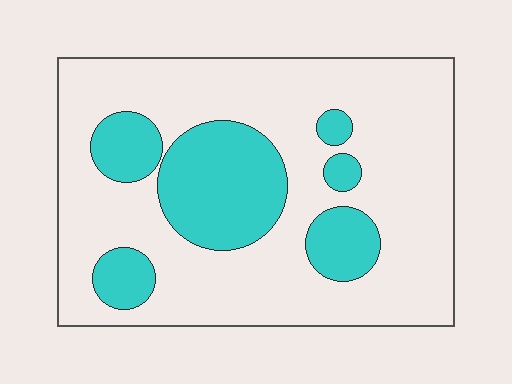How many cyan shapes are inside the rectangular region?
6.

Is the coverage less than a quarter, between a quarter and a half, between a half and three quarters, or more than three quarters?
Between a quarter and a half.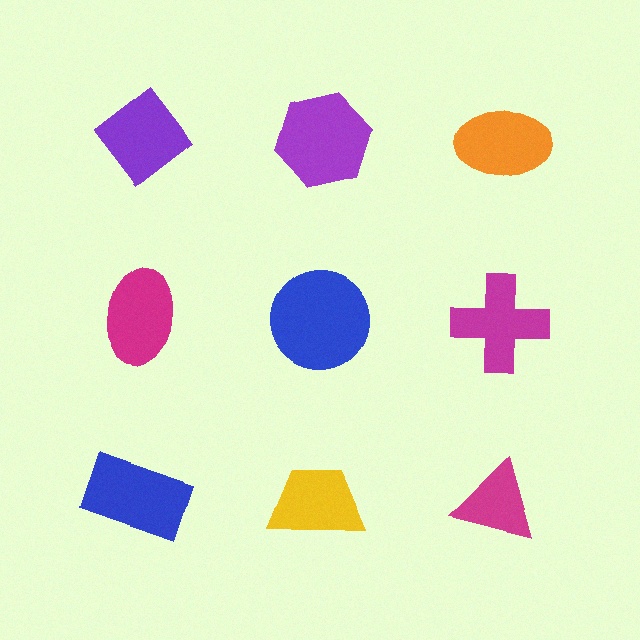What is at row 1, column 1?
A purple diamond.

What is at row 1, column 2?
A purple hexagon.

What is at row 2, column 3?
A magenta cross.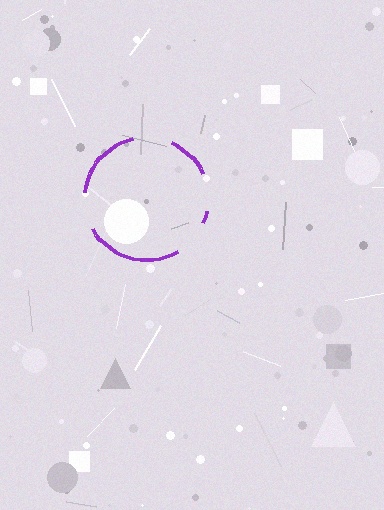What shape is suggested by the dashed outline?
The dashed outline suggests a circle.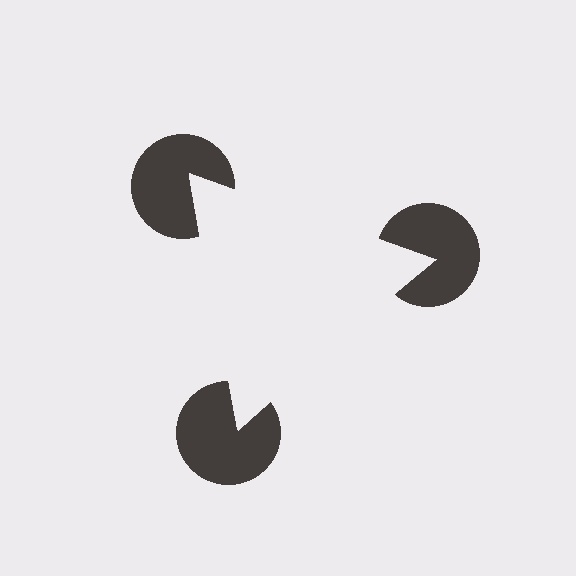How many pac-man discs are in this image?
There are 3 — one at each vertex of the illusory triangle.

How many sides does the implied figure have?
3 sides.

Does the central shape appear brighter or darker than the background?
It typically appears slightly brighter than the background, even though no actual brightness change is drawn.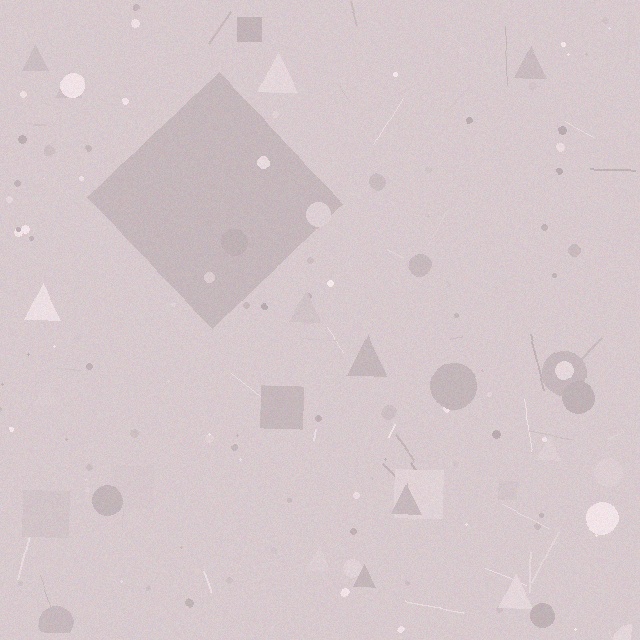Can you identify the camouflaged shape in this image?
The camouflaged shape is a diamond.